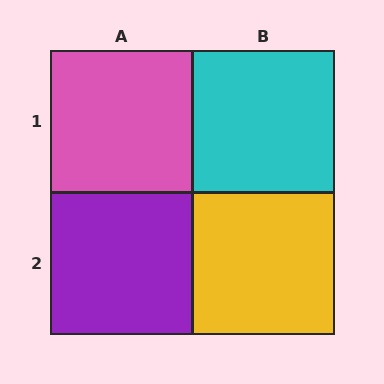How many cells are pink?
1 cell is pink.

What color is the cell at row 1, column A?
Pink.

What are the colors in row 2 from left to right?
Purple, yellow.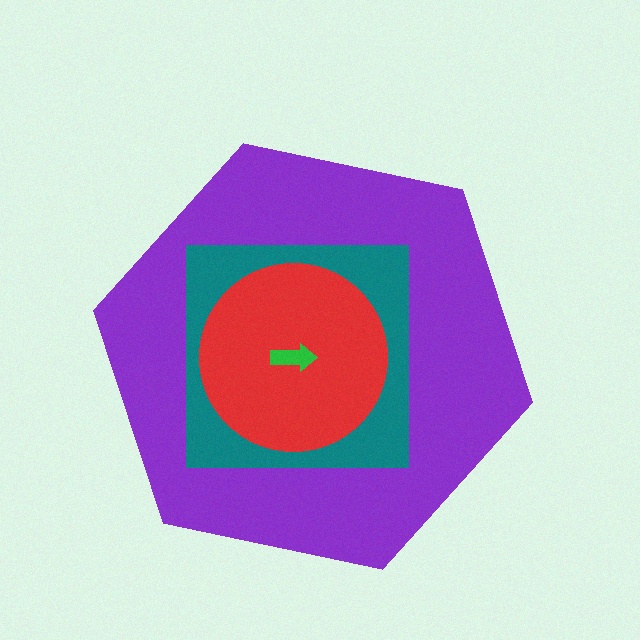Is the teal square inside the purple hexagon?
Yes.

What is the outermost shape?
The purple hexagon.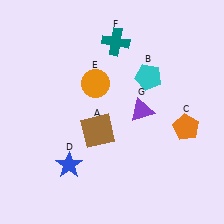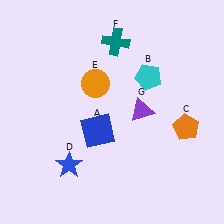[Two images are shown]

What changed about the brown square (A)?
In Image 1, A is brown. In Image 2, it changed to blue.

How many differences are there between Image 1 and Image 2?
There is 1 difference between the two images.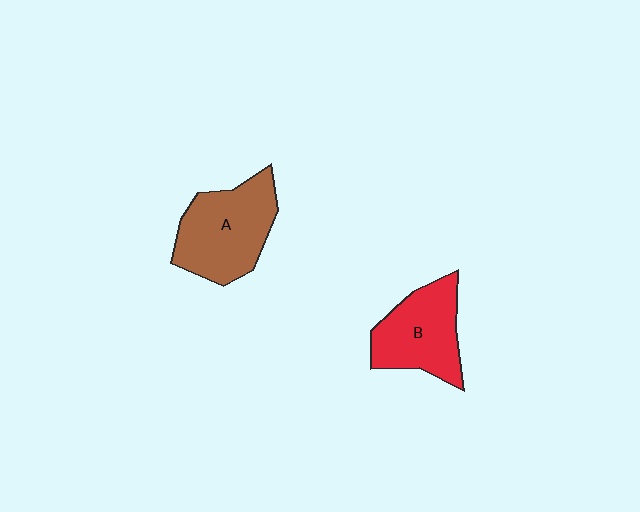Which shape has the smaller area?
Shape B (red).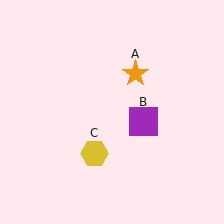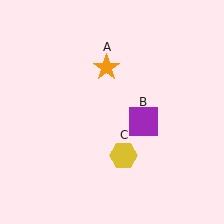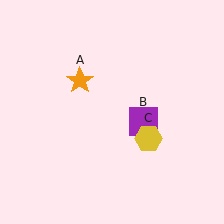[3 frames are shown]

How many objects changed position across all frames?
2 objects changed position: orange star (object A), yellow hexagon (object C).